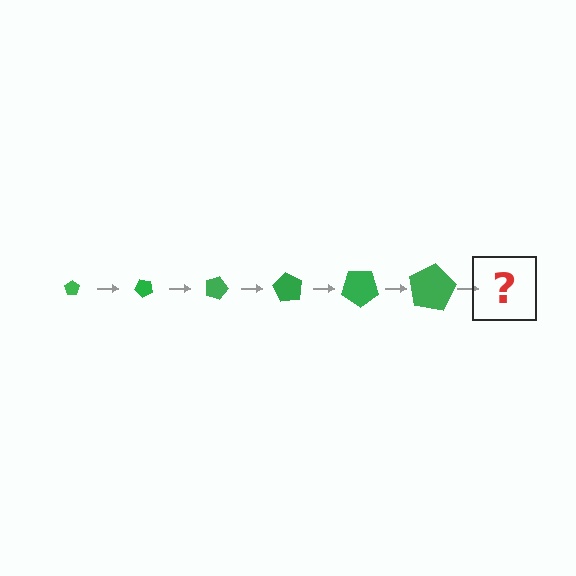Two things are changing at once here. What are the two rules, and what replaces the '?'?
The two rules are that the pentagon grows larger each step and it rotates 45 degrees each step. The '?' should be a pentagon, larger than the previous one and rotated 270 degrees from the start.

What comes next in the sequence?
The next element should be a pentagon, larger than the previous one and rotated 270 degrees from the start.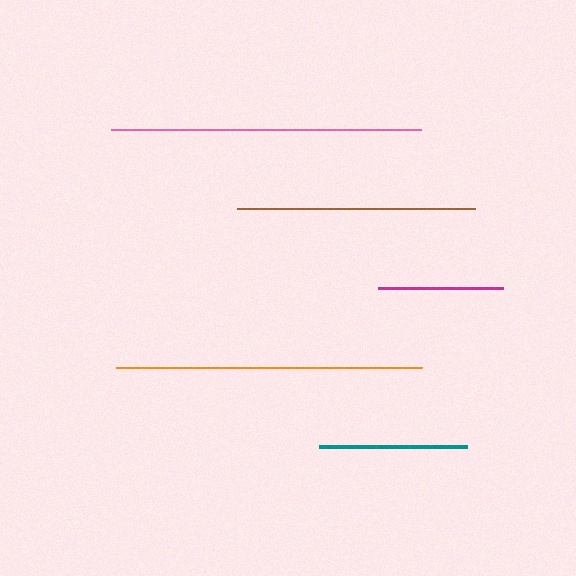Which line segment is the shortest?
The magenta line is the shortest at approximately 125 pixels.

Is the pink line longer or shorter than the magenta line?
The pink line is longer than the magenta line.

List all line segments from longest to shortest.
From longest to shortest: pink, orange, brown, teal, magenta.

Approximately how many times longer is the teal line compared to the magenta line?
The teal line is approximately 1.2 times the length of the magenta line.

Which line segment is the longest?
The pink line is the longest at approximately 310 pixels.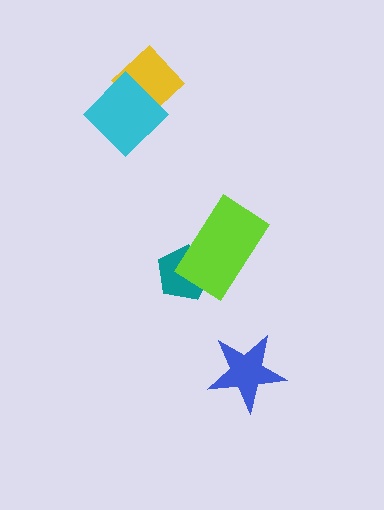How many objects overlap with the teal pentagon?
1 object overlaps with the teal pentagon.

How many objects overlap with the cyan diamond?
1 object overlaps with the cyan diamond.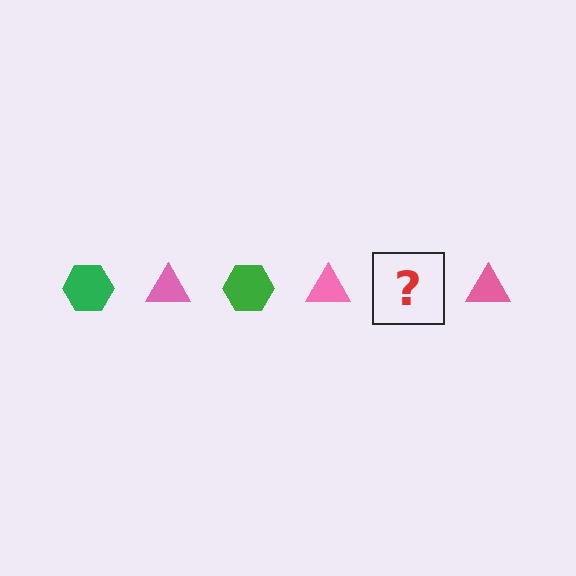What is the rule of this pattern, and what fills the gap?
The rule is that the pattern alternates between green hexagon and pink triangle. The gap should be filled with a green hexagon.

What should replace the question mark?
The question mark should be replaced with a green hexagon.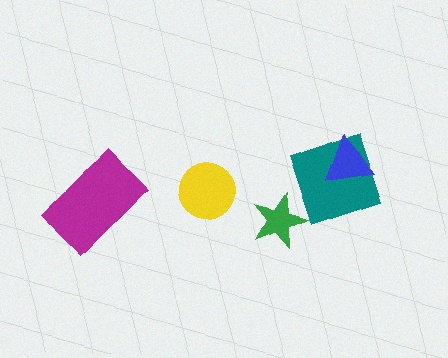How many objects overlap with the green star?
0 objects overlap with the green star.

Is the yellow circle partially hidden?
No, no other shape covers it.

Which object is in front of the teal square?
The blue triangle is in front of the teal square.